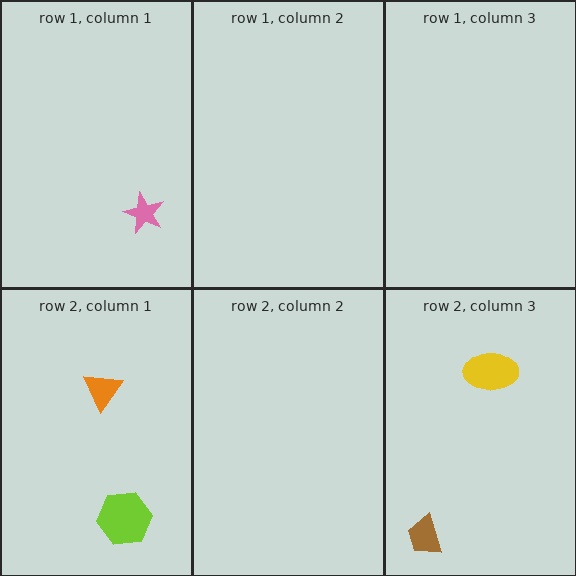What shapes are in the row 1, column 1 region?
The pink star.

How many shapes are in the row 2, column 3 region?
2.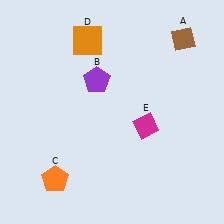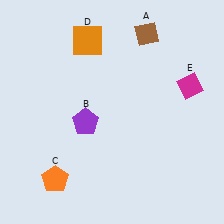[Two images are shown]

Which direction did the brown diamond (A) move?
The brown diamond (A) moved left.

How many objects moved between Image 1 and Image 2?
3 objects moved between the two images.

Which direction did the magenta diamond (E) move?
The magenta diamond (E) moved right.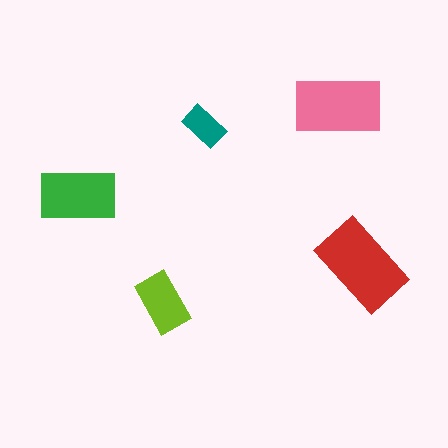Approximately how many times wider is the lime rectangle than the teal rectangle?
About 1.5 times wider.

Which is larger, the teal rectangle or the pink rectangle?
The pink one.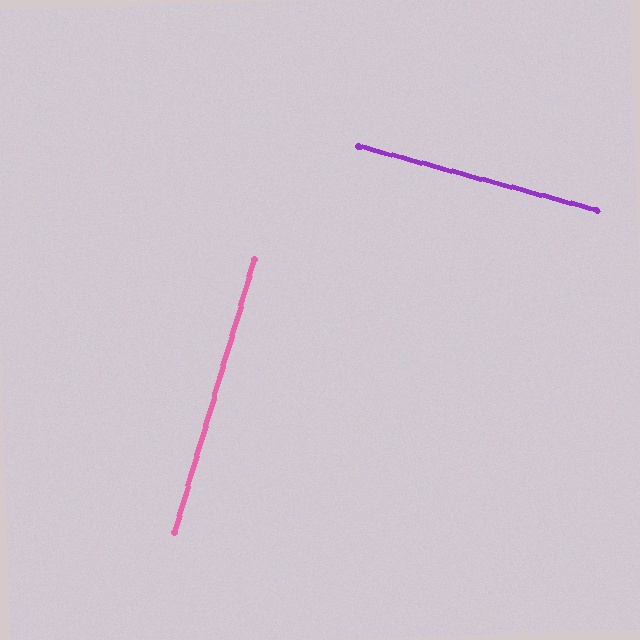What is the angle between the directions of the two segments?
Approximately 89 degrees.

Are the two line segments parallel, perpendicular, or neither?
Perpendicular — they meet at approximately 89°.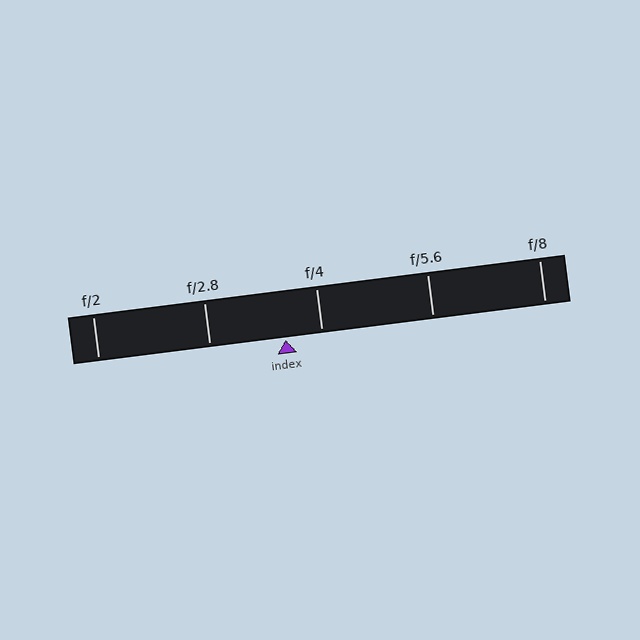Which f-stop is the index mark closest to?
The index mark is closest to f/4.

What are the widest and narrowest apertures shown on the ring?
The widest aperture shown is f/2 and the narrowest is f/8.